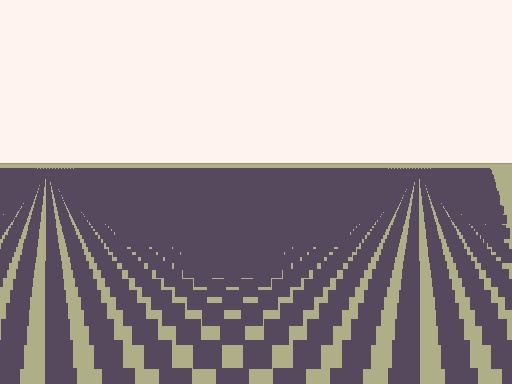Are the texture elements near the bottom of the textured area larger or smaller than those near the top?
Larger. Near the bottom, elements are closer to the viewer and appear at a bigger on-screen size.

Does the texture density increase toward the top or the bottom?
Density increases toward the top.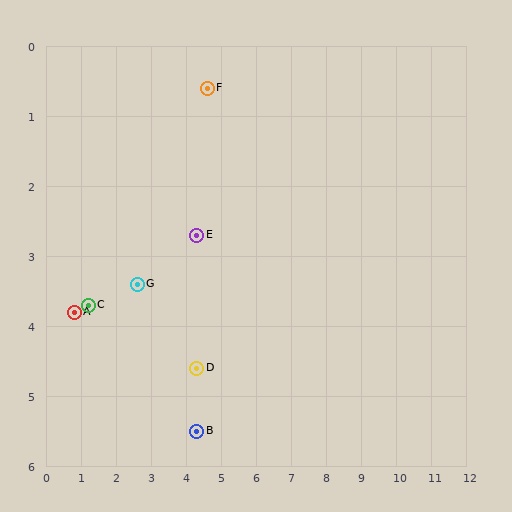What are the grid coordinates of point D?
Point D is at approximately (4.3, 4.6).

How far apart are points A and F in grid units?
Points A and F are about 5.0 grid units apart.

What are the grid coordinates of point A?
Point A is at approximately (0.8, 3.8).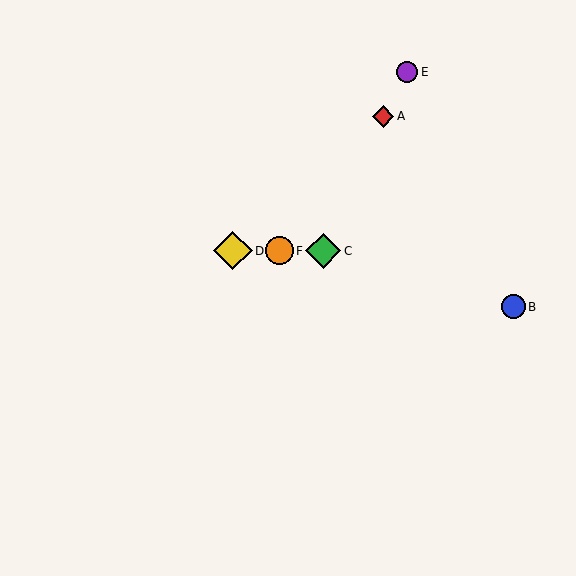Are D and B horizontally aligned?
No, D is at y≈251 and B is at y≈307.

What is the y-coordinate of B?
Object B is at y≈307.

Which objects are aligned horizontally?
Objects C, D, F are aligned horizontally.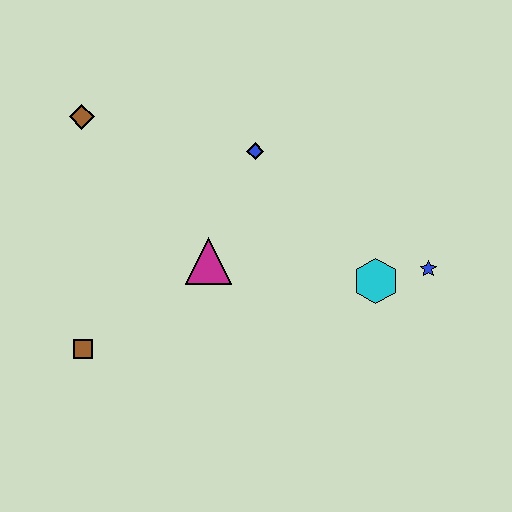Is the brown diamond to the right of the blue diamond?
No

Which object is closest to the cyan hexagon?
The blue star is closest to the cyan hexagon.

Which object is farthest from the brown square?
The blue star is farthest from the brown square.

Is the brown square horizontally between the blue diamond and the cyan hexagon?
No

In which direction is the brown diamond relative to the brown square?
The brown diamond is above the brown square.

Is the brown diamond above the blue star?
Yes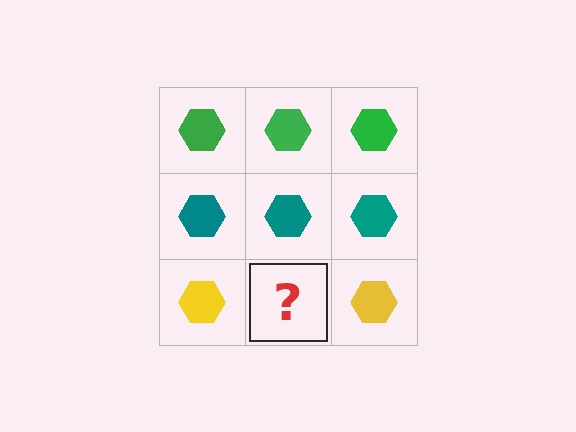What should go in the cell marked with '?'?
The missing cell should contain a yellow hexagon.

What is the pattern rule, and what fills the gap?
The rule is that each row has a consistent color. The gap should be filled with a yellow hexagon.